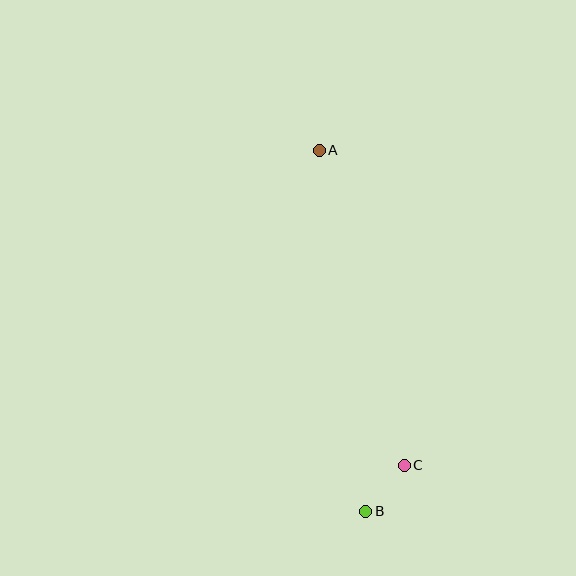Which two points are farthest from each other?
Points A and B are farthest from each other.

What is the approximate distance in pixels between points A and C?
The distance between A and C is approximately 326 pixels.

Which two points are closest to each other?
Points B and C are closest to each other.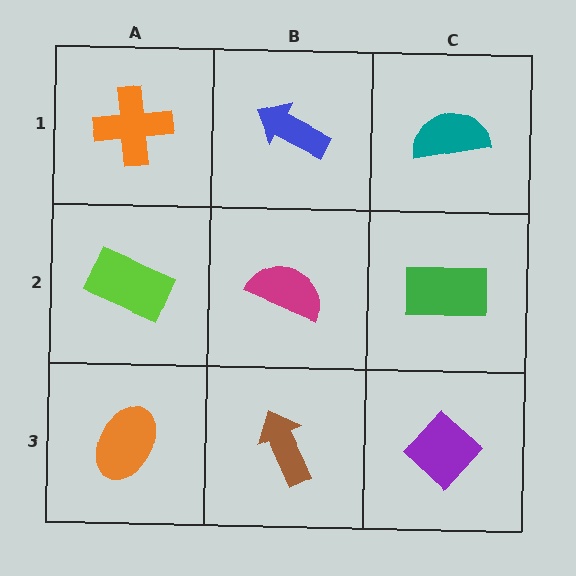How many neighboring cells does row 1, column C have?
2.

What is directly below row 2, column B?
A brown arrow.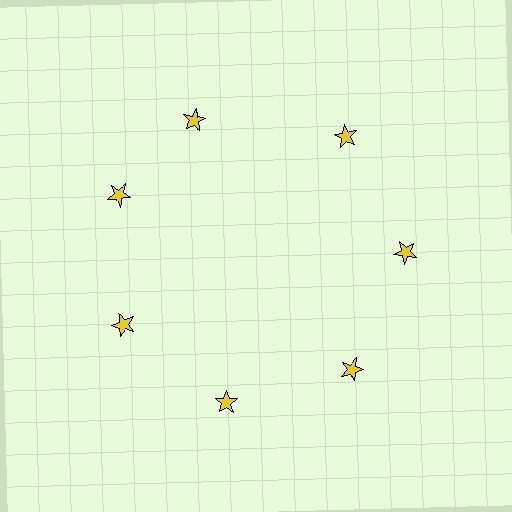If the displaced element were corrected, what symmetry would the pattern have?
It would have 7-fold rotational symmetry — the pattern would map onto itself every 51 degrees.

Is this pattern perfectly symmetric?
No. The 7 yellow stars are arranged in a ring, but one element near the 12 o'clock position is rotated out of alignment along the ring, breaking the 7-fold rotational symmetry.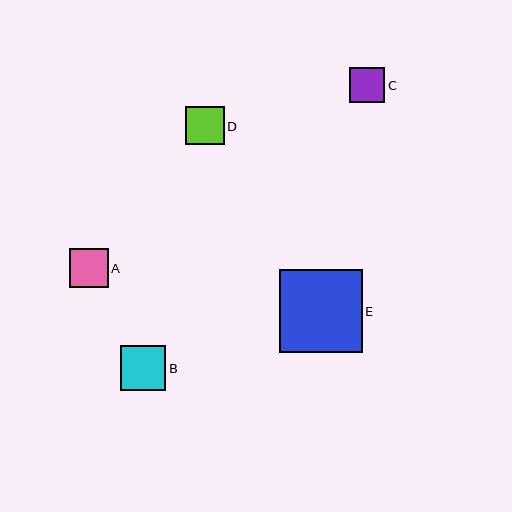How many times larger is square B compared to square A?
Square B is approximately 1.2 times the size of square A.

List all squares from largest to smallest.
From largest to smallest: E, B, A, D, C.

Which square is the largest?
Square E is the largest with a size of approximately 83 pixels.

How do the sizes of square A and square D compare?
Square A and square D are approximately the same size.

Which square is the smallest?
Square C is the smallest with a size of approximately 35 pixels.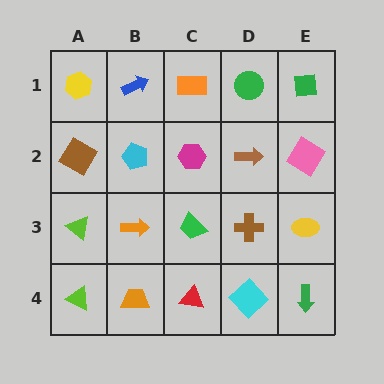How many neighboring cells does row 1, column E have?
2.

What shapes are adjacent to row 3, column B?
A cyan pentagon (row 2, column B), an orange trapezoid (row 4, column B), a lime triangle (row 3, column A), a green trapezoid (row 3, column C).